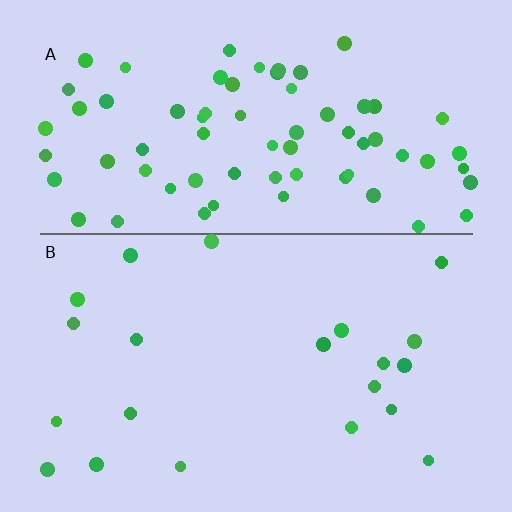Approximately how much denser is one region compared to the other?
Approximately 3.4× — region A over region B.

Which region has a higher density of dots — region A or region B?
A (the top).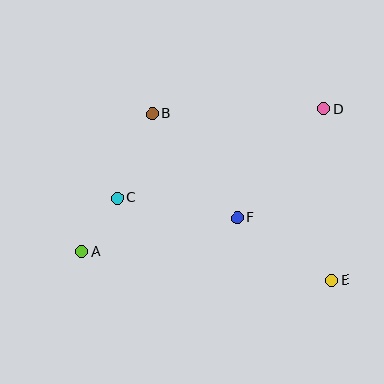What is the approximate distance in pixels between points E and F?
The distance between E and F is approximately 113 pixels.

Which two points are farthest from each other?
Points A and D are farthest from each other.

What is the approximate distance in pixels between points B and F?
The distance between B and F is approximately 134 pixels.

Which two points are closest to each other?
Points A and C are closest to each other.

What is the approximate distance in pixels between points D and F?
The distance between D and F is approximately 139 pixels.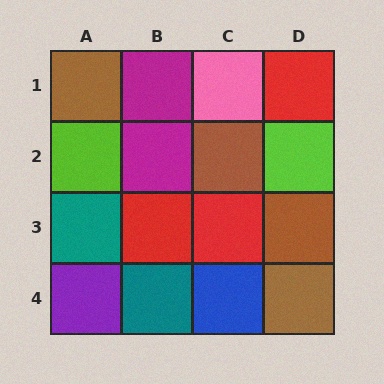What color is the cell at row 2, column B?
Magenta.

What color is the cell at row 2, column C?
Brown.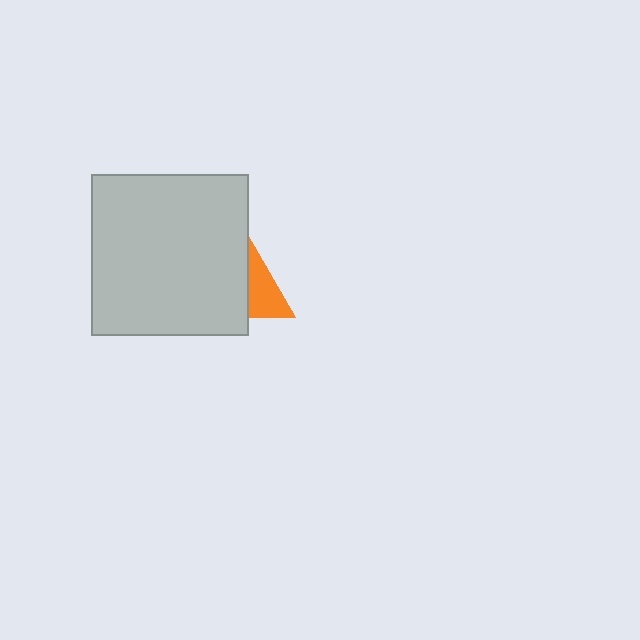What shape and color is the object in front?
The object in front is a light gray rectangle.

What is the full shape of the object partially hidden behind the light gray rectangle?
The partially hidden object is an orange triangle.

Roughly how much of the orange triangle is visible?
About half of it is visible (roughly 46%).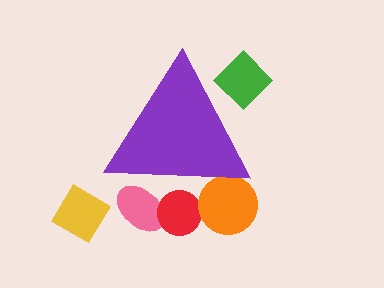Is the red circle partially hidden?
Yes, the red circle is partially hidden behind the purple triangle.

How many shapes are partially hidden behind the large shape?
4 shapes are partially hidden.